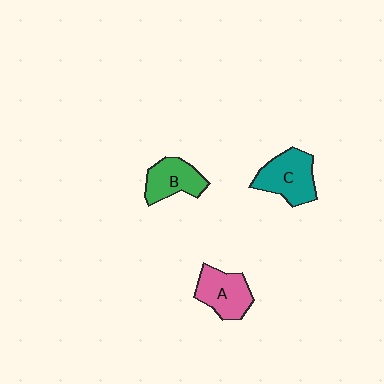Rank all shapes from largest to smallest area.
From largest to smallest: C (teal), A (pink), B (green).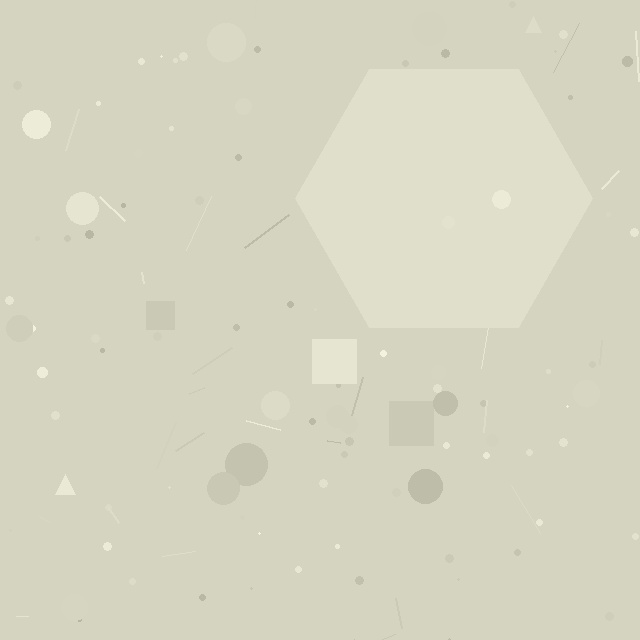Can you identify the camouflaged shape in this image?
The camouflaged shape is a hexagon.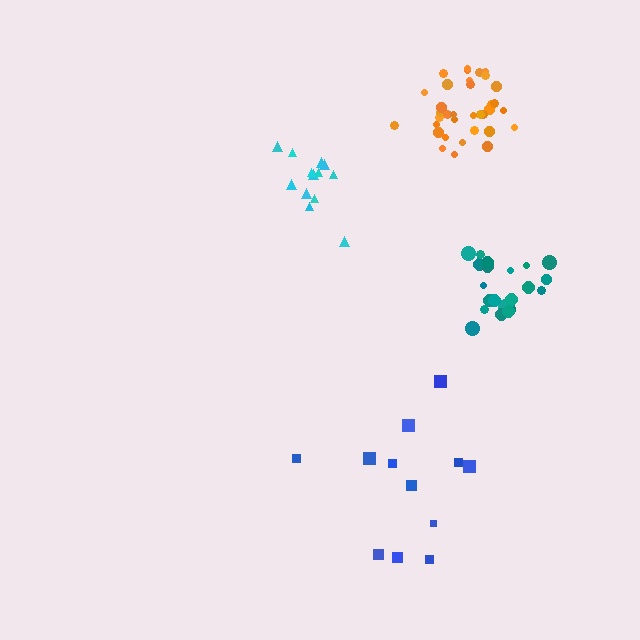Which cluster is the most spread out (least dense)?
Blue.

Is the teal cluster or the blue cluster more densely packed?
Teal.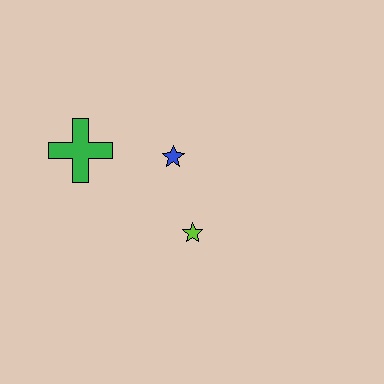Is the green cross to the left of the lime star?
Yes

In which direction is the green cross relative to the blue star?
The green cross is to the left of the blue star.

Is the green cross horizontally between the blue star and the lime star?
No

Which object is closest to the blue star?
The lime star is closest to the blue star.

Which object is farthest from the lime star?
The green cross is farthest from the lime star.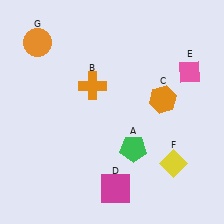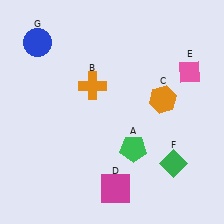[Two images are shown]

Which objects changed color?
F changed from yellow to green. G changed from orange to blue.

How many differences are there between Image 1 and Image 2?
There are 2 differences between the two images.